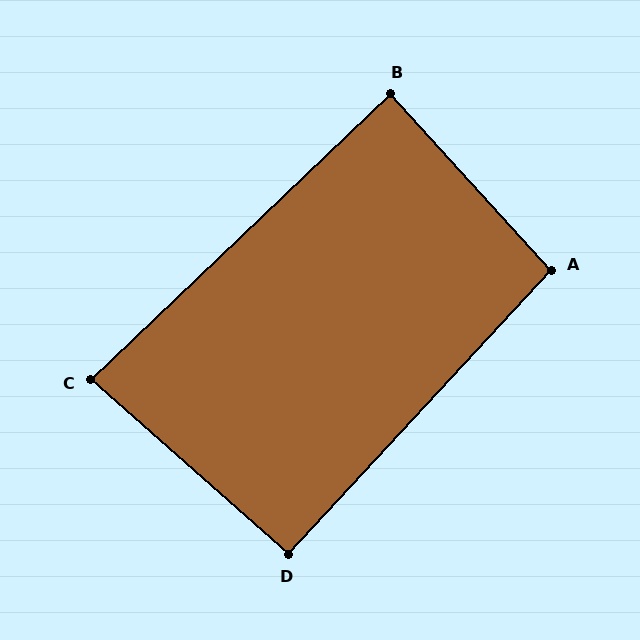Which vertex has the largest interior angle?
A, at approximately 95 degrees.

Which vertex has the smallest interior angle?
C, at approximately 85 degrees.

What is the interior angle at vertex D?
Approximately 91 degrees (approximately right).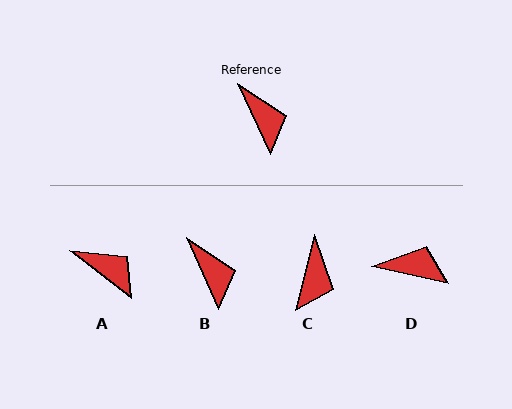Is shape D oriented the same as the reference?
No, it is off by about 53 degrees.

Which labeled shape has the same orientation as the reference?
B.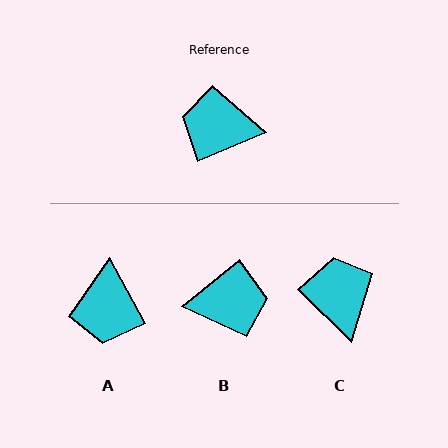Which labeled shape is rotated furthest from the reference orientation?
B, about 164 degrees away.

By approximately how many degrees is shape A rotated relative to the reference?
Approximately 96 degrees counter-clockwise.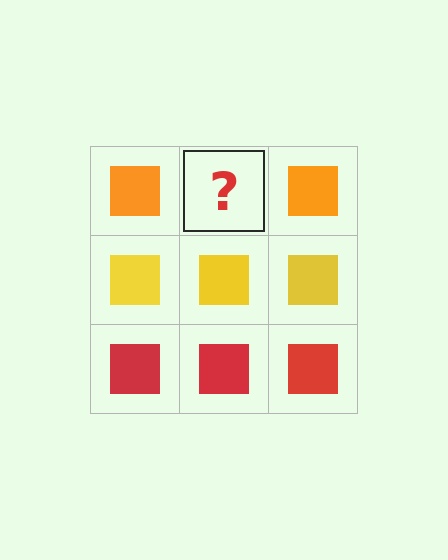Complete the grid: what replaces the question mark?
The question mark should be replaced with an orange square.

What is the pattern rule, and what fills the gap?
The rule is that each row has a consistent color. The gap should be filled with an orange square.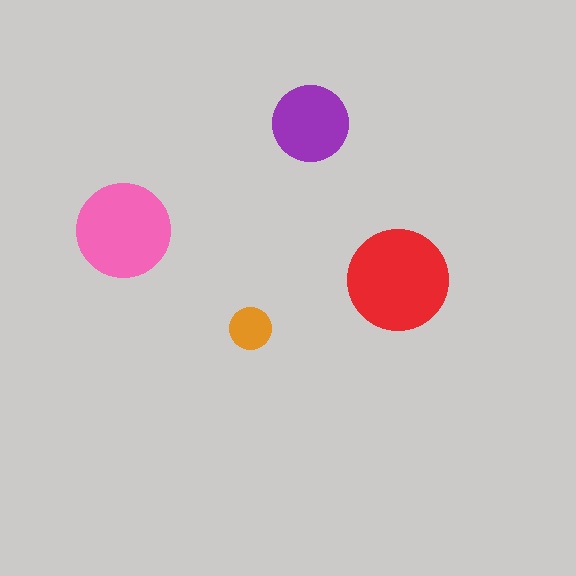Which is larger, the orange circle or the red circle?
The red one.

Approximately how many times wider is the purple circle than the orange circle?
About 2 times wider.